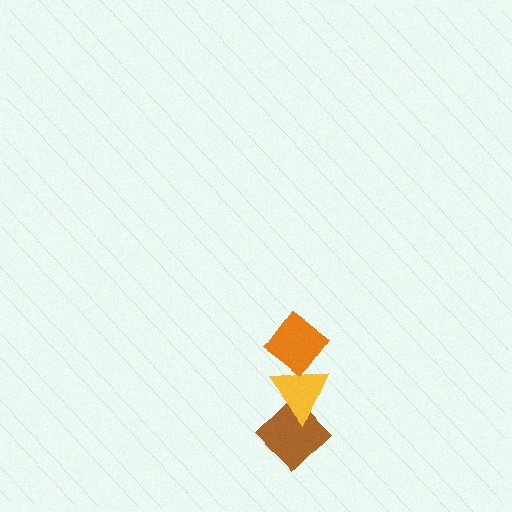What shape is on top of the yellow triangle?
The orange diamond is on top of the yellow triangle.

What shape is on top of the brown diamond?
The yellow triangle is on top of the brown diamond.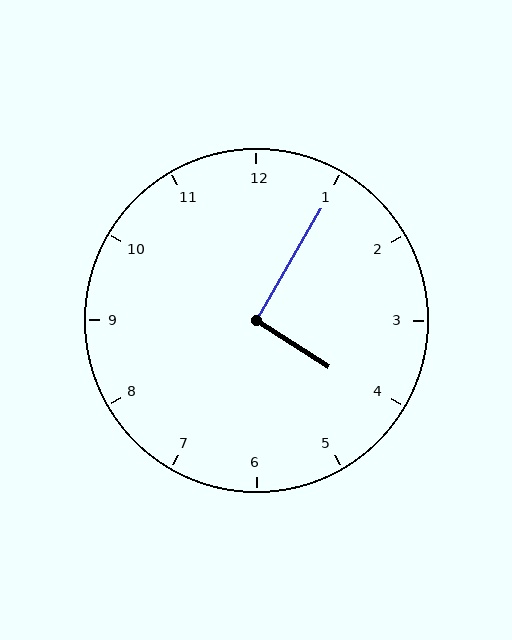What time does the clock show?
4:05.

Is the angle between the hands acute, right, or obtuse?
It is right.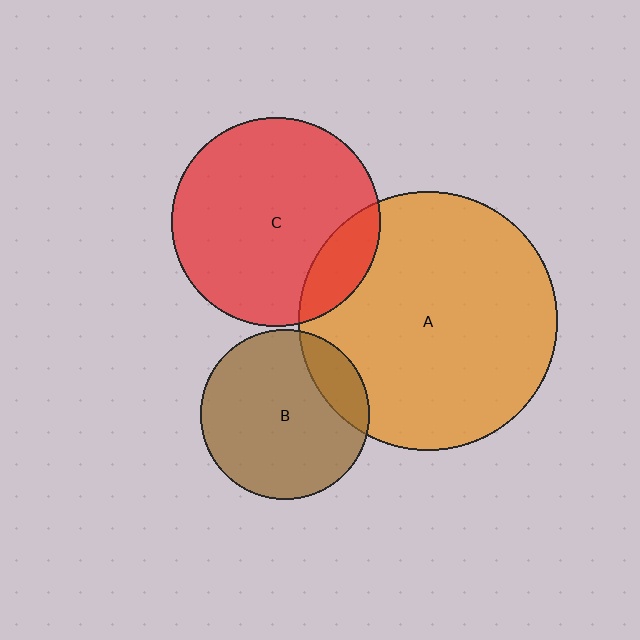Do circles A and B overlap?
Yes.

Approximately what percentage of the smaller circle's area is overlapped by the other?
Approximately 15%.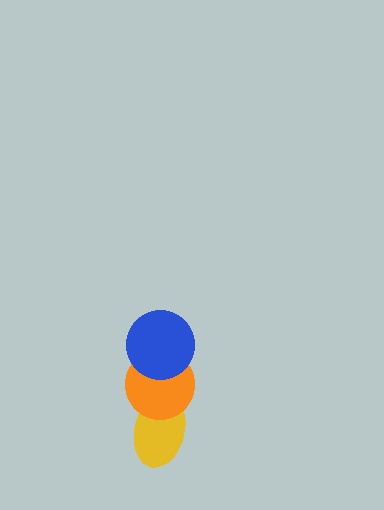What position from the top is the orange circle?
The orange circle is 2nd from the top.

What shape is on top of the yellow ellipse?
The orange circle is on top of the yellow ellipse.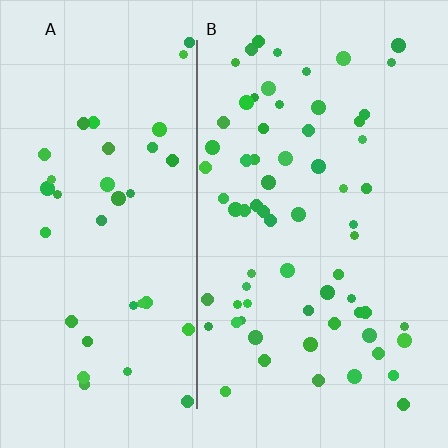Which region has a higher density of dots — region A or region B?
B (the right).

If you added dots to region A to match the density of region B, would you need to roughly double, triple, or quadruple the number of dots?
Approximately double.